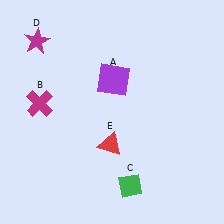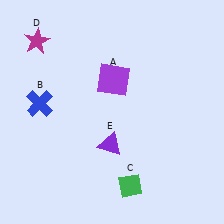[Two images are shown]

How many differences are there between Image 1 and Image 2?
There are 2 differences between the two images.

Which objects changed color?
B changed from magenta to blue. E changed from red to purple.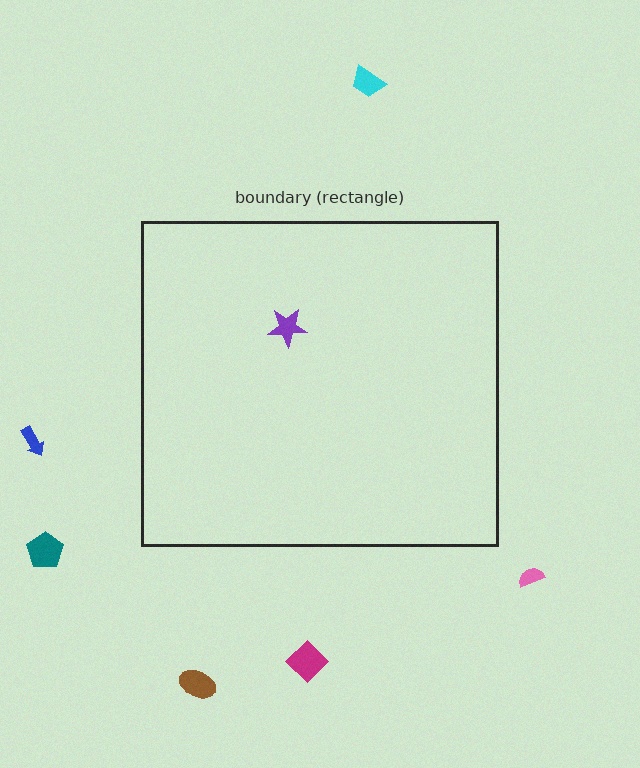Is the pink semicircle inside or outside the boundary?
Outside.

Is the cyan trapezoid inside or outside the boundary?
Outside.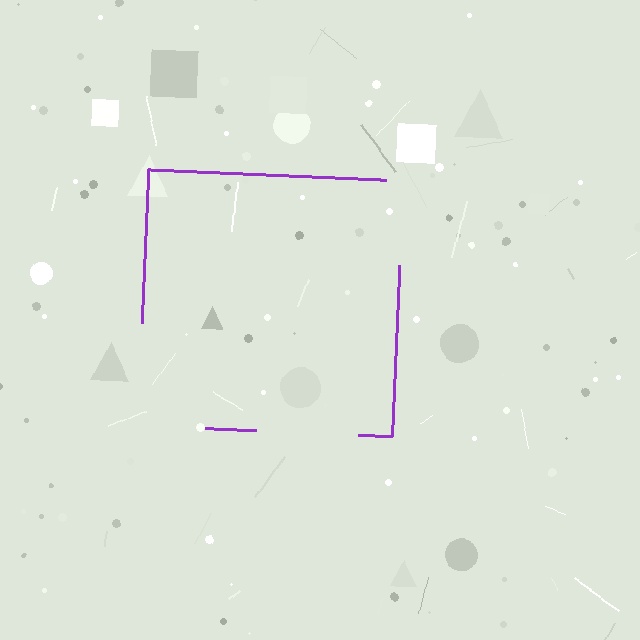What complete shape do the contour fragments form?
The contour fragments form a square.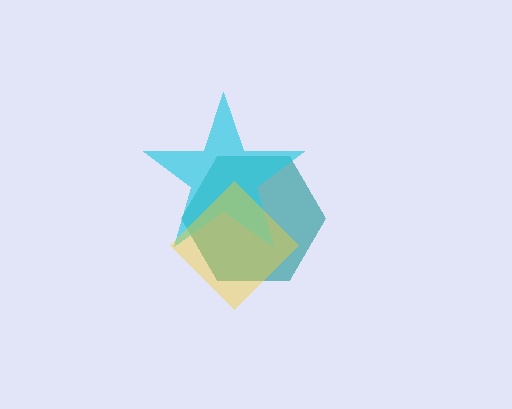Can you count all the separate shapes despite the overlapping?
Yes, there are 3 separate shapes.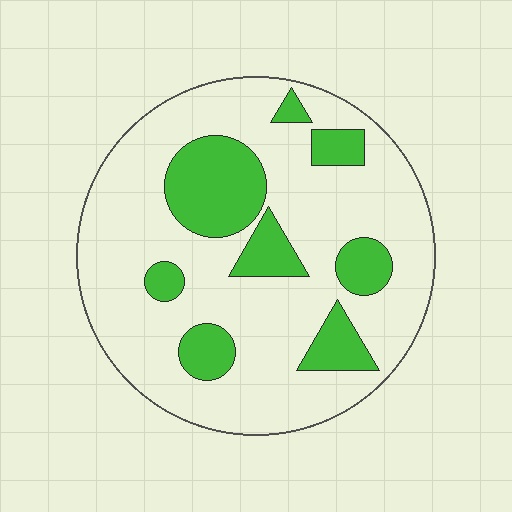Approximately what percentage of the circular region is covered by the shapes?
Approximately 25%.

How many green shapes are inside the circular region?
8.